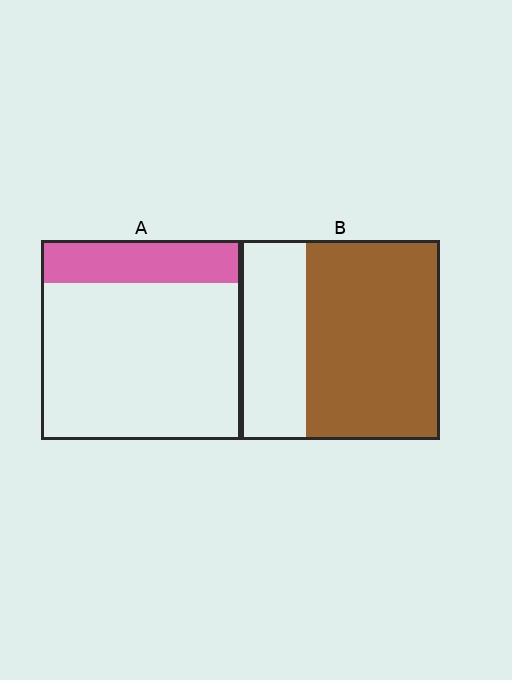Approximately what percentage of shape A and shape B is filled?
A is approximately 20% and B is approximately 65%.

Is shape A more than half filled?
No.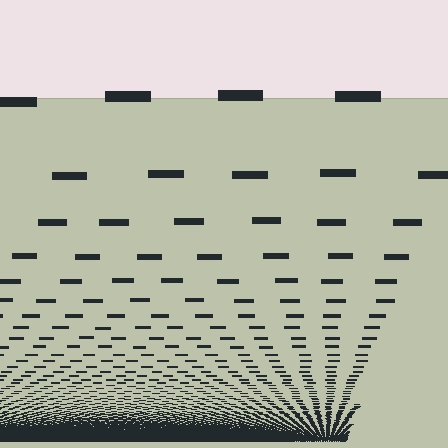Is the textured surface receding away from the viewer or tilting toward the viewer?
The surface appears to tilt toward the viewer. Texture elements get larger and sparser toward the top.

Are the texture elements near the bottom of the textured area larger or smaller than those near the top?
Smaller. The gradient is inverted — elements near the bottom are smaller and denser.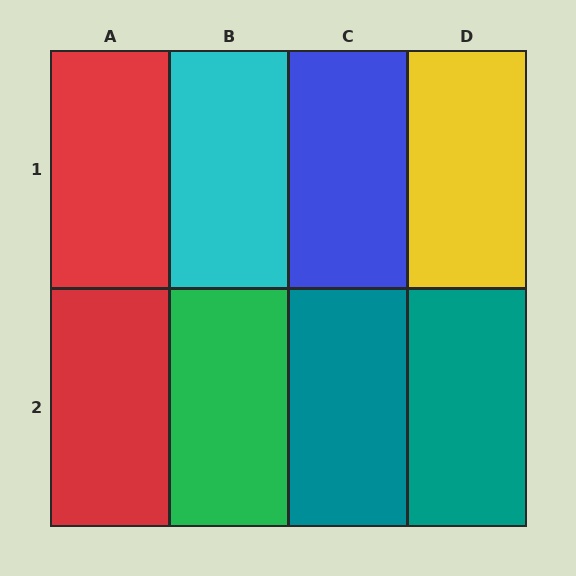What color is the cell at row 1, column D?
Yellow.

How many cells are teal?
2 cells are teal.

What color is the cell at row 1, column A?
Red.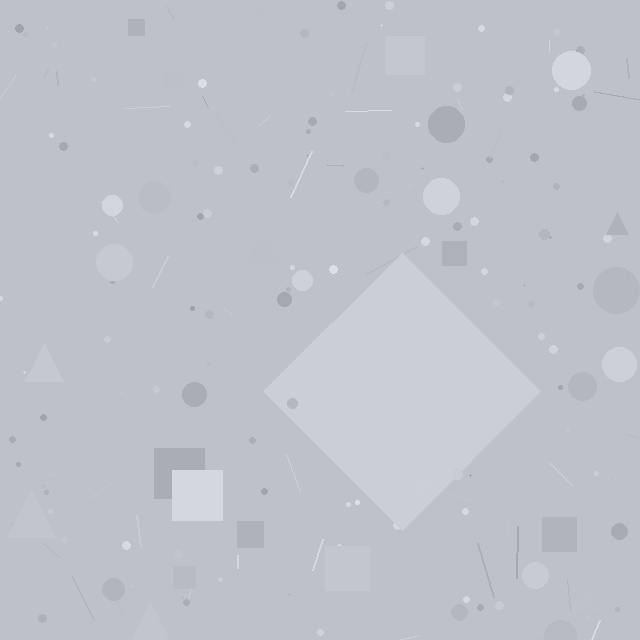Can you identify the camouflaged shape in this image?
The camouflaged shape is a diamond.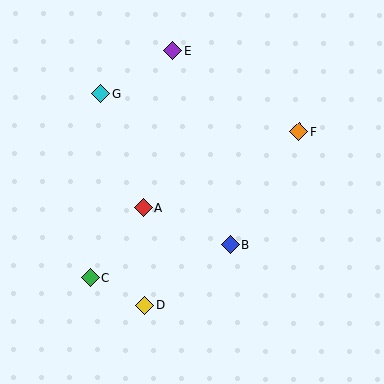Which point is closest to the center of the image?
Point A at (143, 208) is closest to the center.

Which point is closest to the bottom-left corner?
Point C is closest to the bottom-left corner.